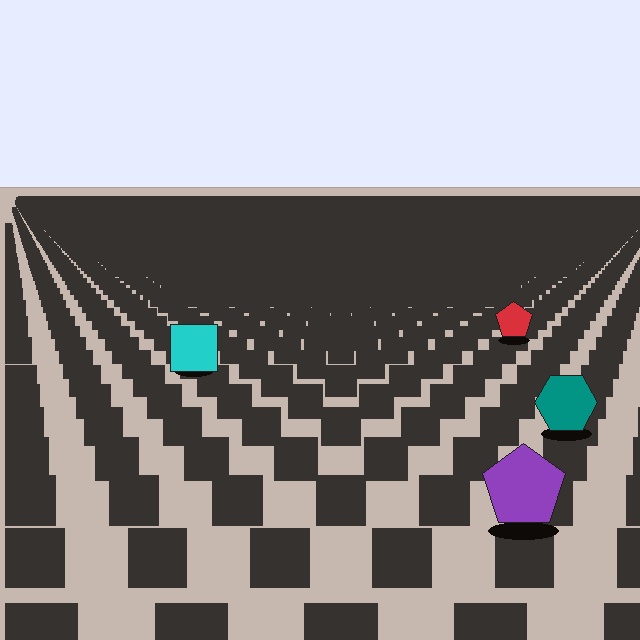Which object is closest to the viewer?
The purple pentagon is closest. The texture marks near it are larger and more spread out.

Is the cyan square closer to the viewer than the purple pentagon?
No. The purple pentagon is closer — you can tell from the texture gradient: the ground texture is coarser near it.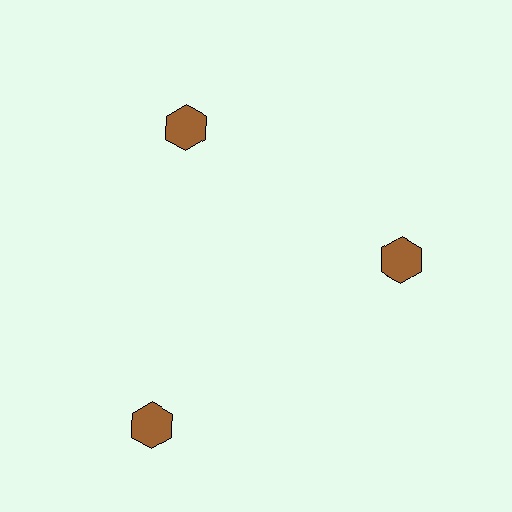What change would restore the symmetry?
The symmetry would be restored by moving it inward, back onto the ring so that all 3 hexagons sit at equal angles and equal distance from the center.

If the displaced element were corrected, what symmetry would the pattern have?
It would have 3-fold rotational symmetry — the pattern would map onto itself every 120 degrees.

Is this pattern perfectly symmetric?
No. The 3 brown hexagons are arranged in a ring, but one element near the 7 o'clock position is pushed outward from the center, breaking the 3-fold rotational symmetry.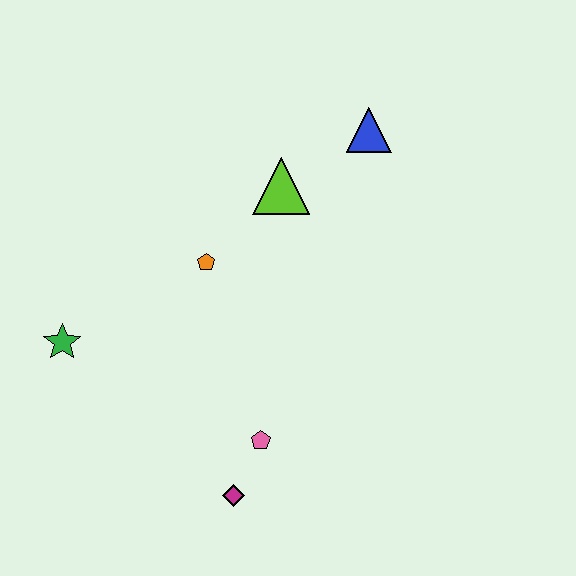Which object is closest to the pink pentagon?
The magenta diamond is closest to the pink pentagon.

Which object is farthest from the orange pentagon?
The magenta diamond is farthest from the orange pentagon.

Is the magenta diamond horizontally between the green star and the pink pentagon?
Yes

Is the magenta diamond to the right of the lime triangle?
No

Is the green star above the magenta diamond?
Yes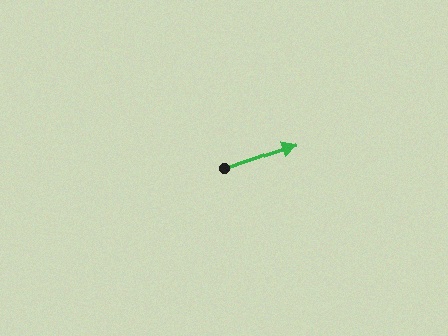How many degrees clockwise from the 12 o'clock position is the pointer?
Approximately 71 degrees.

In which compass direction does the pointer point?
East.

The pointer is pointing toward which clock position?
Roughly 2 o'clock.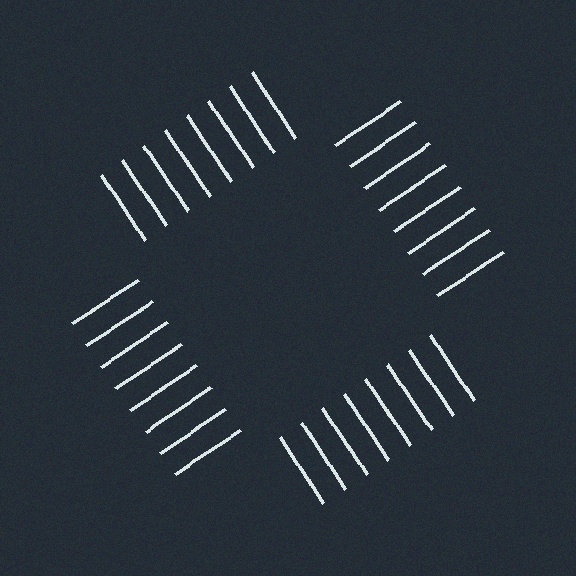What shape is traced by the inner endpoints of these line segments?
An illusory square — the line segments terminate on its edges but no continuous stroke is drawn.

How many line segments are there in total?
32 — 8 along each of the 4 edges.